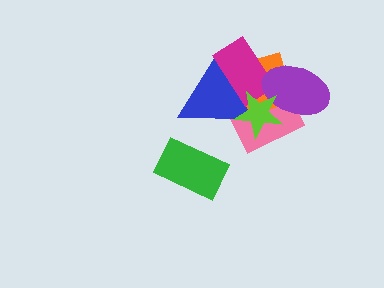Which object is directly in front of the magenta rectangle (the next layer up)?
The purple ellipse is directly in front of the magenta rectangle.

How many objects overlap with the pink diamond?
5 objects overlap with the pink diamond.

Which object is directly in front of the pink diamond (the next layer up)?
The orange diamond is directly in front of the pink diamond.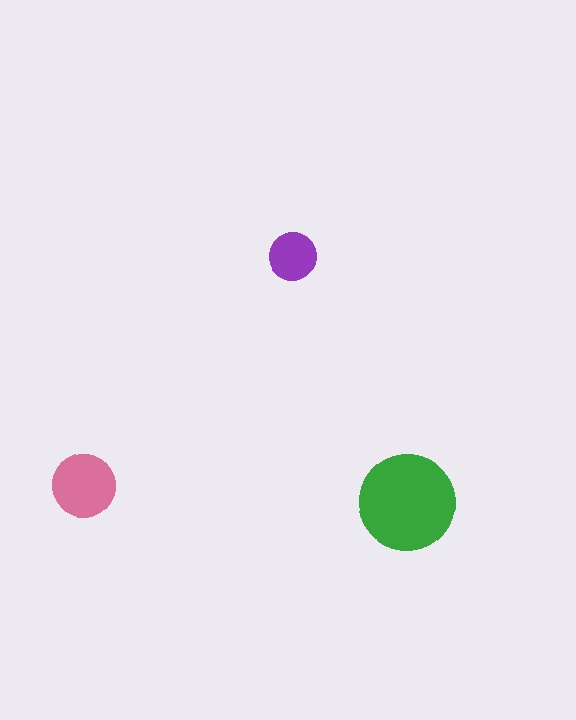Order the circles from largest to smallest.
the green one, the pink one, the purple one.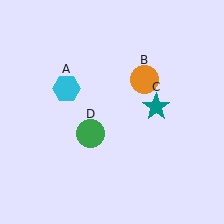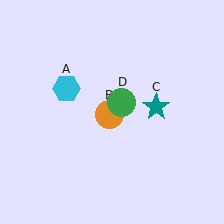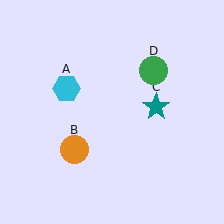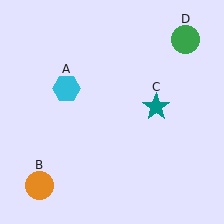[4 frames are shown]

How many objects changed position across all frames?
2 objects changed position: orange circle (object B), green circle (object D).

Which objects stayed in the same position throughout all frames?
Cyan hexagon (object A) and teal star (object C) remained stationary.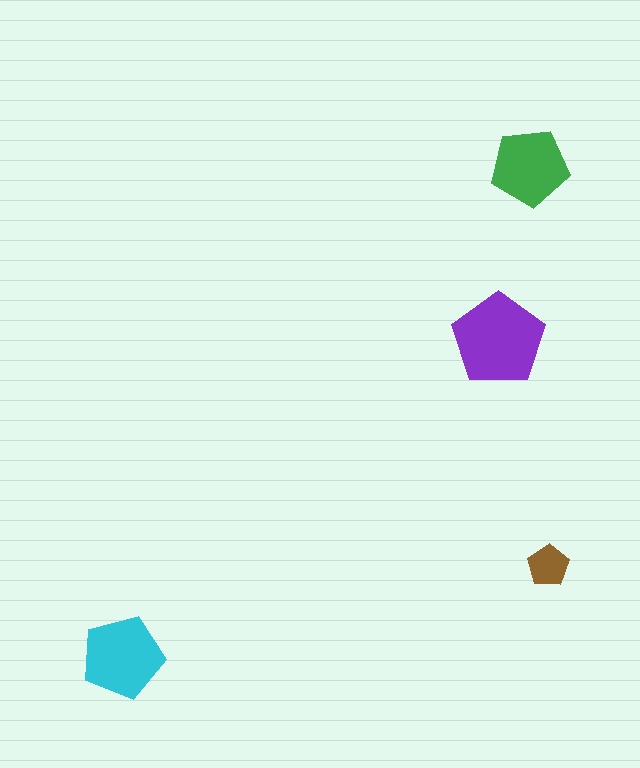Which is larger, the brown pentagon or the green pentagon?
The green one.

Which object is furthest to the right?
The brown pentagon is rightmost.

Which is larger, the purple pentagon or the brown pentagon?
The purple one.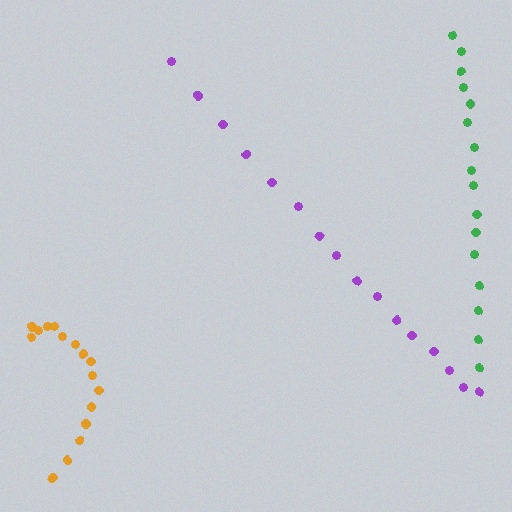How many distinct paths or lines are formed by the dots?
There are 3 distinct paths.